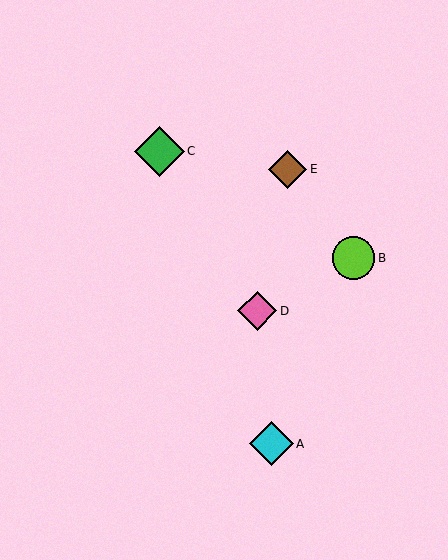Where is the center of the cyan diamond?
The center of the cyan diamond is at (271, 444).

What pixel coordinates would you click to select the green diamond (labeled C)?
Click at (159, 151) to select the green diamond C.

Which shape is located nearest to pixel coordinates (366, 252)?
The lime circle (labeled B) at (353, 258) is nearest to that location.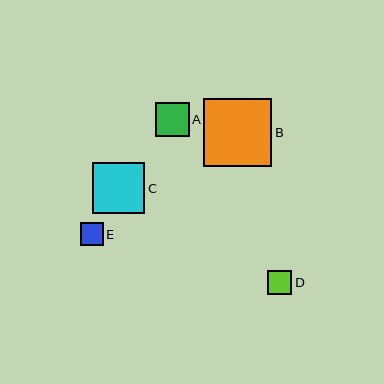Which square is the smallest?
Square E is the smallest with a size of approximately 23 pixels.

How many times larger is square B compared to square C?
Square B is approximately 1.3 times the size of square C.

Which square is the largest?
Square B is the largest with a size of approximately 68 pixels.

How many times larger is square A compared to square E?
Square A is approximately 1.5 times the size of square E.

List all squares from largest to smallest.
From largest to smallest: B, C, A, D, E.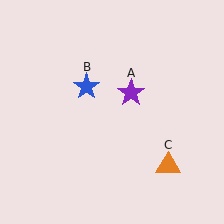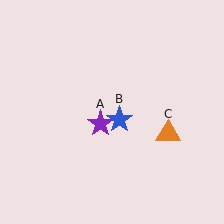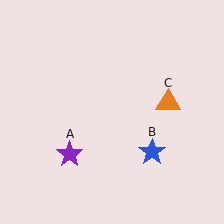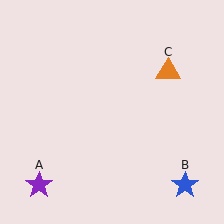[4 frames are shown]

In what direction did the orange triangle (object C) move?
The orange triangle (object C) moved up.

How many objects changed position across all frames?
3 objects changed position: purple star (object A), blue star (object B), orange triangle (object C).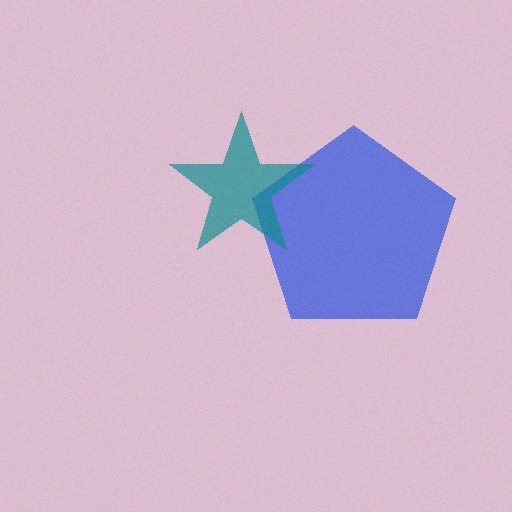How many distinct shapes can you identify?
There are 2 distinct shapes: a blue pentagon, a teal star.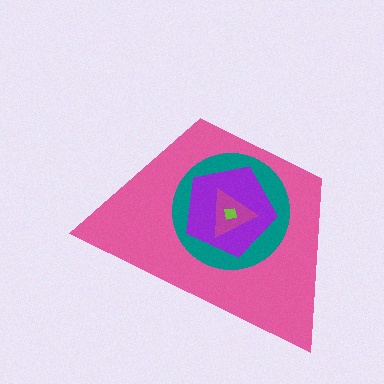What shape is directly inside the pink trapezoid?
The teal circle.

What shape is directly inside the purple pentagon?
The magenta triangle.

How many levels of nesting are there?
5.